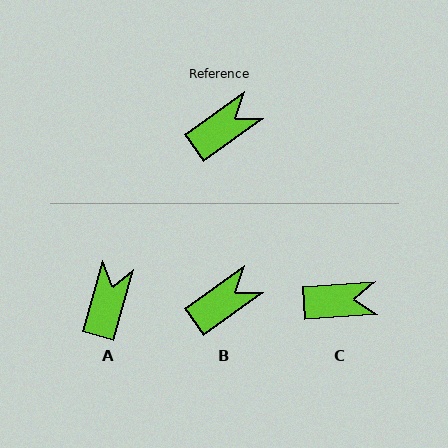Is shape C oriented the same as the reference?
No, it is off by about 31 degrees.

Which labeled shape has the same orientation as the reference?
B.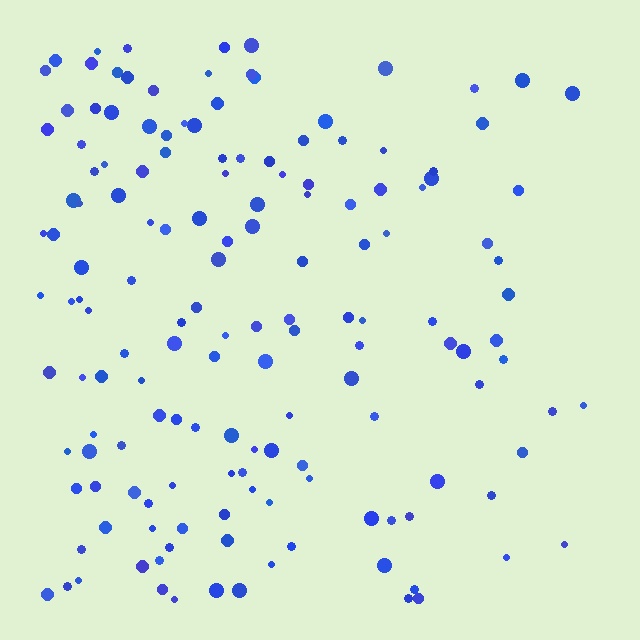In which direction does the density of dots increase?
From right to left, with the left side densest.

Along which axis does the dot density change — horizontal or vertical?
Horizontal.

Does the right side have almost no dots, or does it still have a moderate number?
Still a moderate number, just noticeably fewer than the left.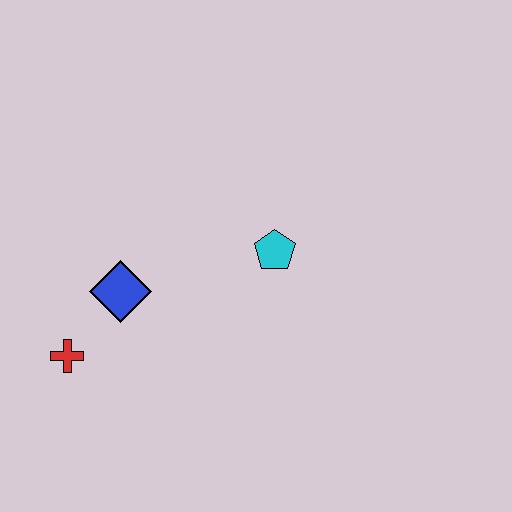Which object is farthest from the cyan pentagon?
The red cross is farthest from the cyan pentagon.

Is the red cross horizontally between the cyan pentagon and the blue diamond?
No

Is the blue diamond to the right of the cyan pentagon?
No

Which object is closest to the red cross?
The blue diamond is closest to the red cross.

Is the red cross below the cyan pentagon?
Yes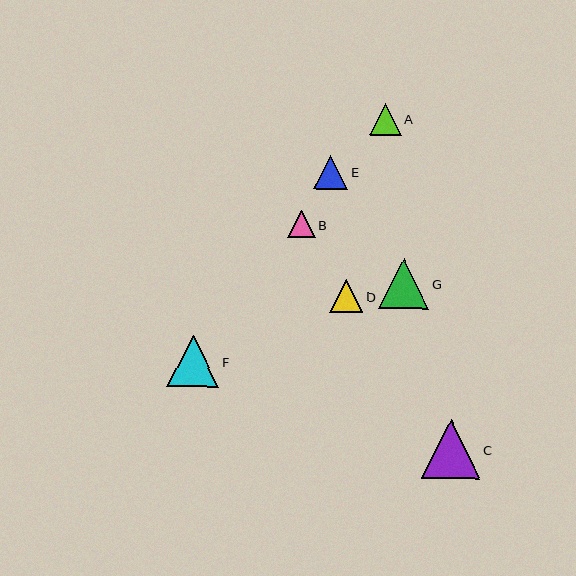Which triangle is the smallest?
Triangle B is the smallest with a size of approximately 27 pixels.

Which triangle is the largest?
Triangle C is the largest with a size of approximately 59 pixels.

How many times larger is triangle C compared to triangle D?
Triangle C is approximately 1.8 times the size of triangle D.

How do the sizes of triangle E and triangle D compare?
Triangle E and triangle D are approximately the same size.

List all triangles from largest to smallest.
From largest to smallest: C, F, G, E, D, A, B.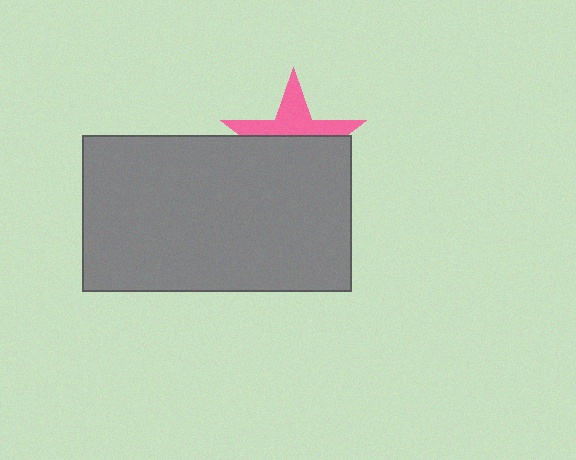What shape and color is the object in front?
The object in front is a gray rectangle.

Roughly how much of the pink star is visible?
A small part of it is visible (roughly 42%).